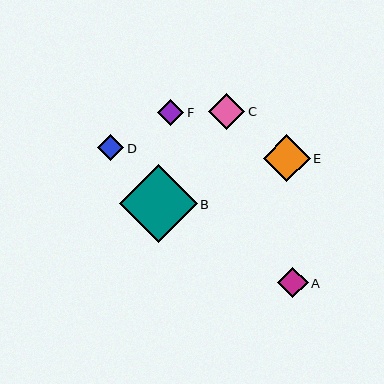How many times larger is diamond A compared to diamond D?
Diamond A is approximately 1.2 times the size of diamond D.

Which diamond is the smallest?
Diamond F is the smallest with a size of approximately 26 pixels.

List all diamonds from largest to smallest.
From largest to smallest: B, E, C, A, D, F.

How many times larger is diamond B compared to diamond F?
Diamond B is approximately 3.0 times the size of diamond F.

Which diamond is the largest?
Diamond B is the largest with a size of approximately 77 pixels.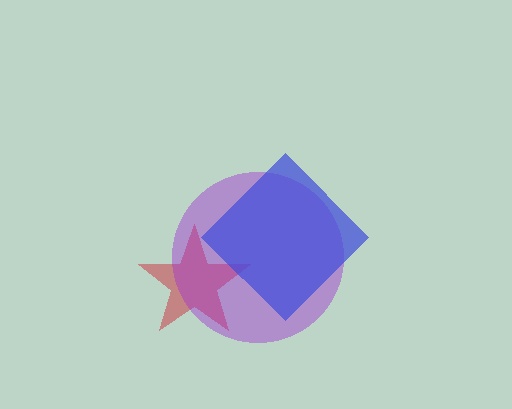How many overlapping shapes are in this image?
There are 3 overlapping shapes in the image.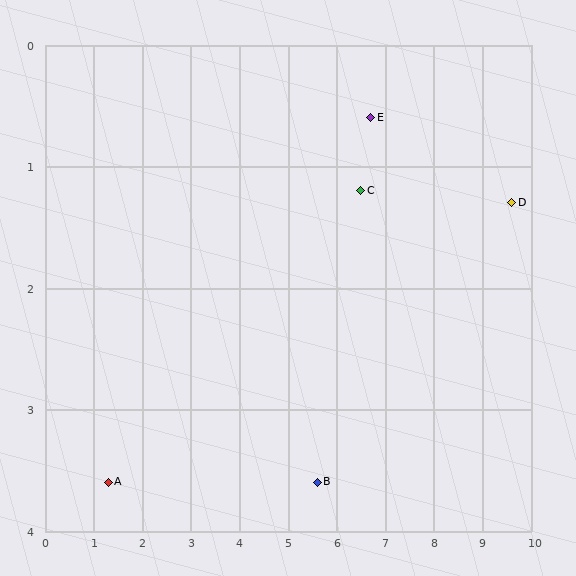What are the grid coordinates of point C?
Point C is at approximately (6.5, 1.2).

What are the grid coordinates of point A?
Point A is at approximately (1.3, 3.6).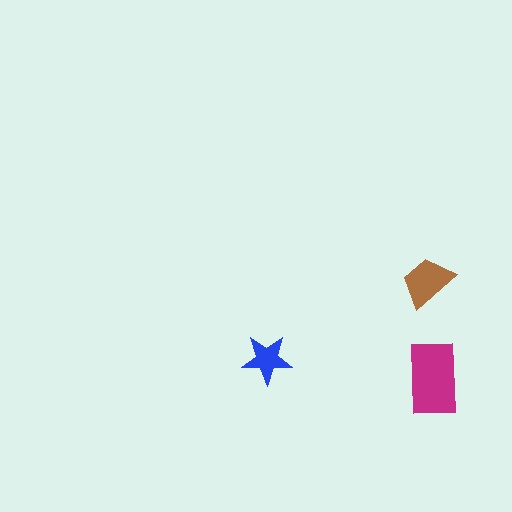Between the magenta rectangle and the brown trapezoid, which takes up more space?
The magenta rectangle.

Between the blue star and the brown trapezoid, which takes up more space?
The brown trapezoid.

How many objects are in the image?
There are 3 objects in the image.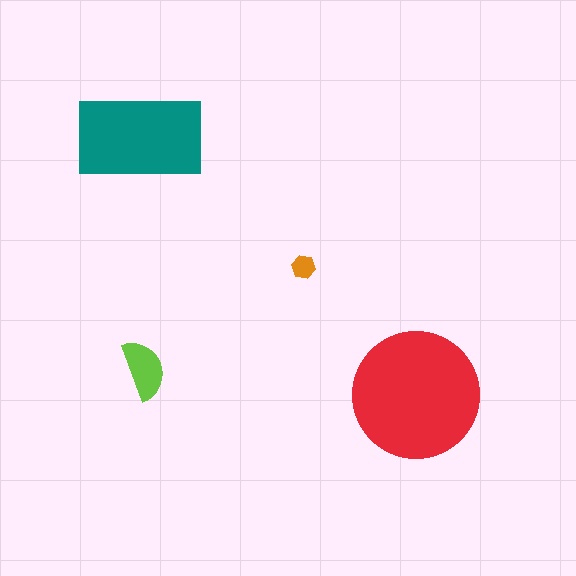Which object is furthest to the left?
The teal rectangle is leftmost.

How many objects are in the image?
There are 4 objects in the image.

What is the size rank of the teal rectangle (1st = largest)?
2nd.